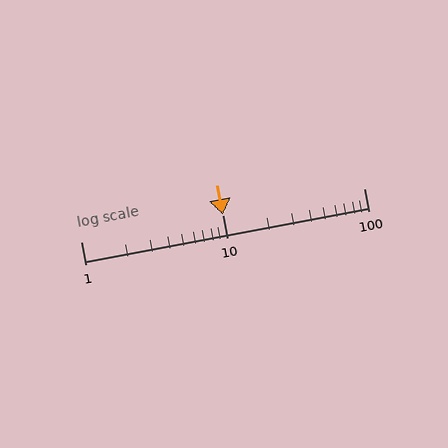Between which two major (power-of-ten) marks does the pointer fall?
The pointer is between 10 and 100.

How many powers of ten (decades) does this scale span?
The scale spans 2 decades, from 1 to 100.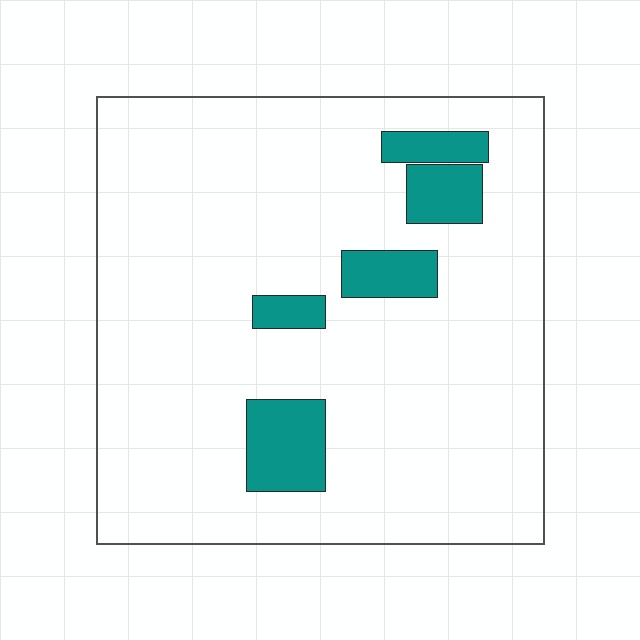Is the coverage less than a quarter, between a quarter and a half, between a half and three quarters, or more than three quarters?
Less than a quarter.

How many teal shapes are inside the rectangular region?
5.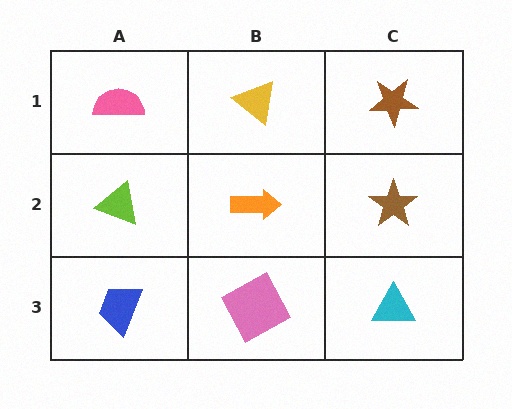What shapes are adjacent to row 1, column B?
An orange arrow (row 2, column B), a pink semicircle (row 1, column A), a brown star (row 1, column C).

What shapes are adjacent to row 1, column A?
A lime triangle (row 2, column A), a yellow triangle (row 1, column B).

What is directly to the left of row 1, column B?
A pink semicircle.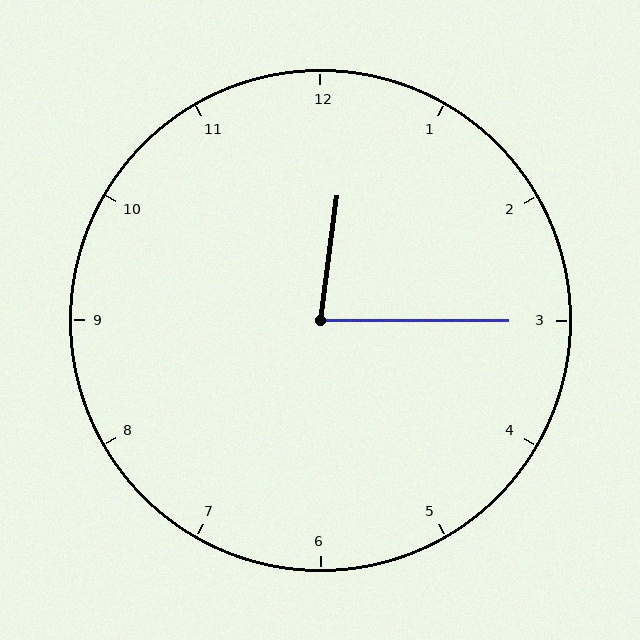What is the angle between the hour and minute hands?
Approximately 82 degrees.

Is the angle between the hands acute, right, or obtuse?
It is acute.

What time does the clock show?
12:15.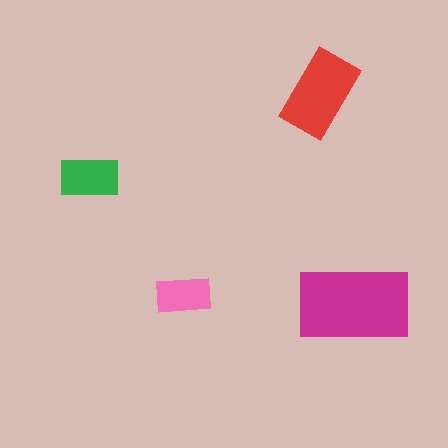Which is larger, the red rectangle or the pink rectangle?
The red one.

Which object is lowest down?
The magenta rectangle is bottommost.